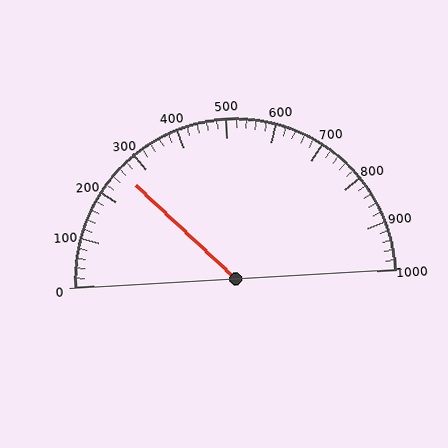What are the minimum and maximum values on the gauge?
The gauge ranges from 0 to 1000.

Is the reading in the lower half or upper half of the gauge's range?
The reading is in the lower half of the range (0 to 1000).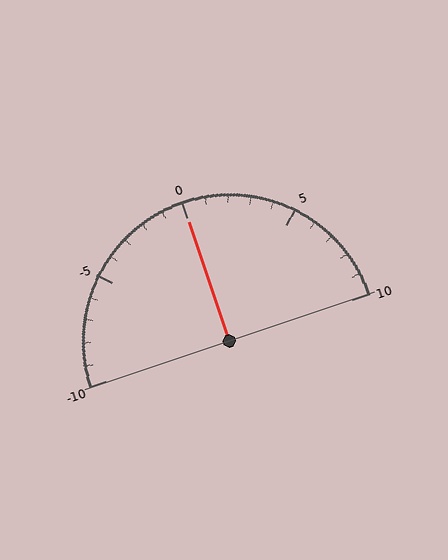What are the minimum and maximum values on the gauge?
The gauge ranges from -10 to 10.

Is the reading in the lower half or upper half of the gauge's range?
The reading is in the upper half of the range (-10 to 10).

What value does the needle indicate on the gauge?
The needle indicates approximately 0.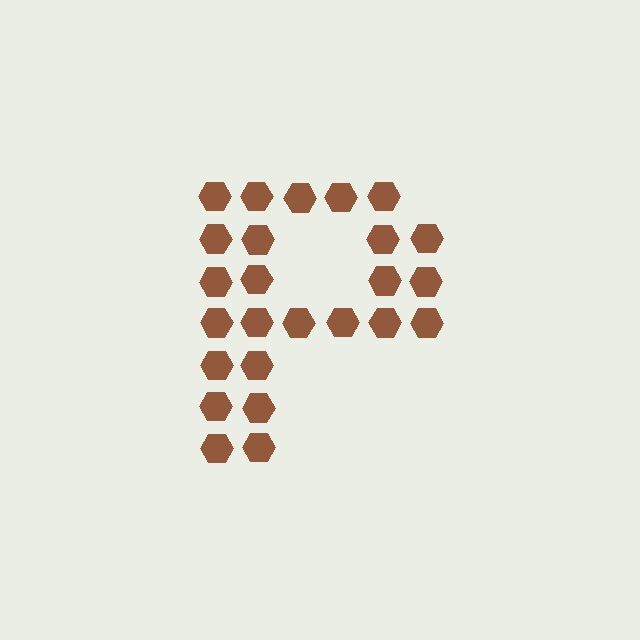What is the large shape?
The large shape is the letter P.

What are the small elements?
The small elements are hexagons.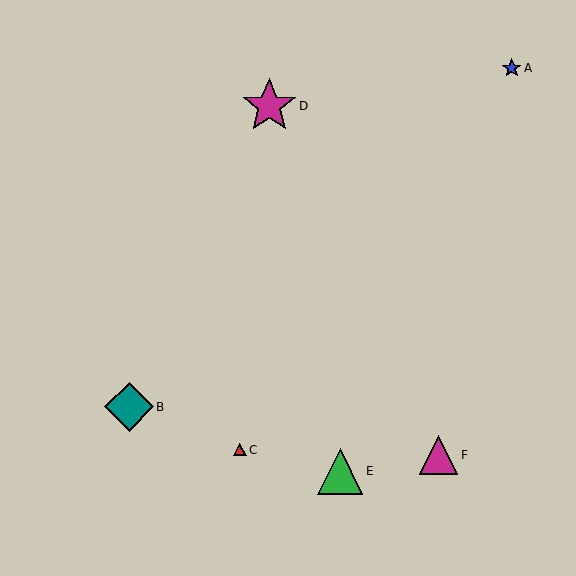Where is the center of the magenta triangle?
The center of the magenta triangle is at (439, 455).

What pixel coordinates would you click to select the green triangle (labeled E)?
Click at (340, 471) to select the green triangle E.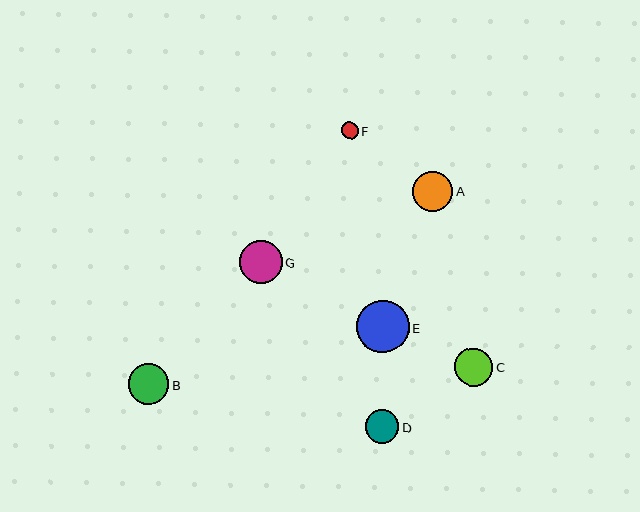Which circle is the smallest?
Circle F is the smallest with a size of approximately 17 pixels.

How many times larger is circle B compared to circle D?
Circle B is approximately 1.2 times the size of circle D.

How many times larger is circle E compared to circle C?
Circle E is approximately 1.4 times the size of circle C.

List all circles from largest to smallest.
From largest to smallest: E, G, B, A, C, D, F.